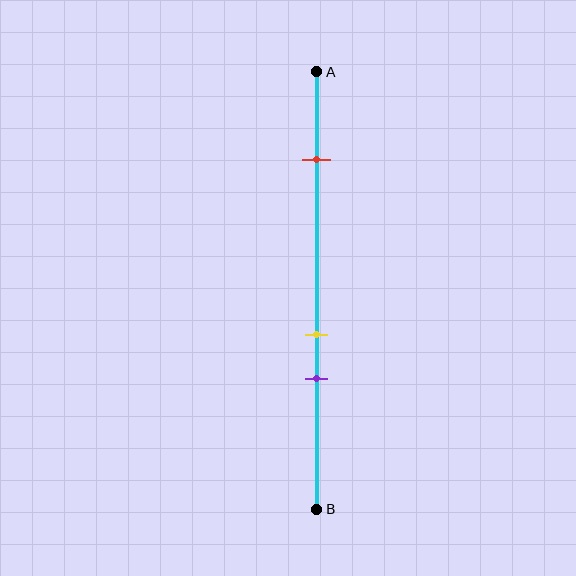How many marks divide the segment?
There are 3 marks dividing the segment.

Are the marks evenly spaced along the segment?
No, the marks are not evenly spaced.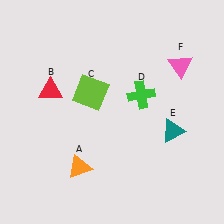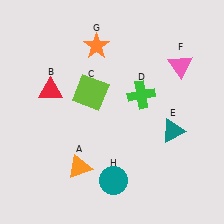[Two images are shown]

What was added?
An orange star (G), a teal circle (H) were added in Image 2.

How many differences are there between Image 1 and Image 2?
There are 2 differences between the two images.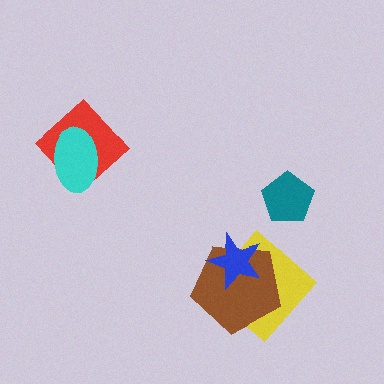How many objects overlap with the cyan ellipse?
1 object overlaps with the cyan ellipse.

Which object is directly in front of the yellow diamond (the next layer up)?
The brown pentagon is directly in front of the yellow diamond.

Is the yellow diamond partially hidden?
Yes, it is partially covered by another shape.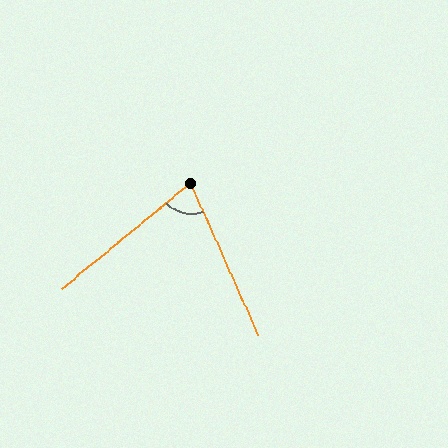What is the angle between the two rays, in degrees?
Approximately 75 degrees.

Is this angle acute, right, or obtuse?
It is acute.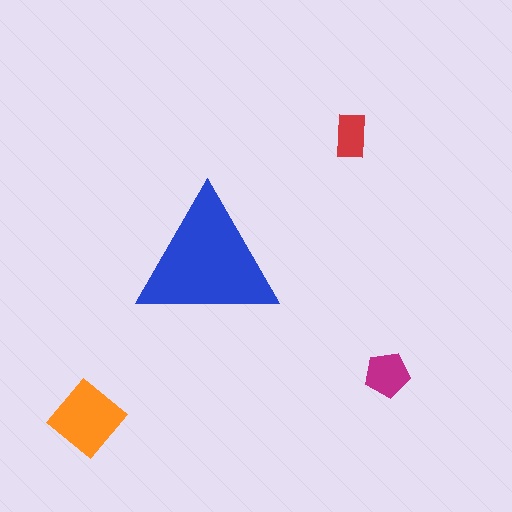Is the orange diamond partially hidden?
No, the orange diamond is fully visible.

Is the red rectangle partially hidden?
No, the red rectangle is fully visible.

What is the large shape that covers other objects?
A blue triangle.